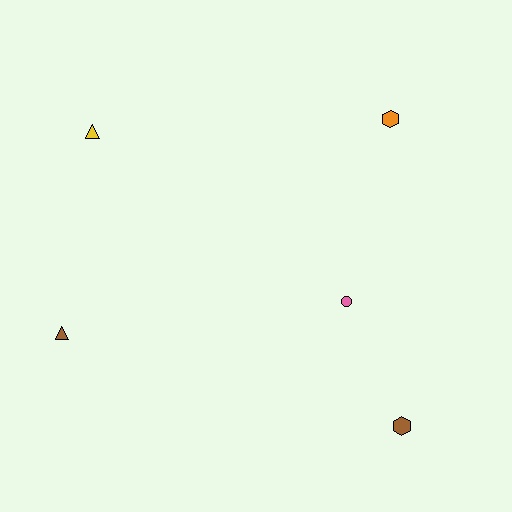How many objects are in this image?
There are 5 objects.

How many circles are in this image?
There is 1 circle.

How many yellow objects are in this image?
There is 1 yellow object.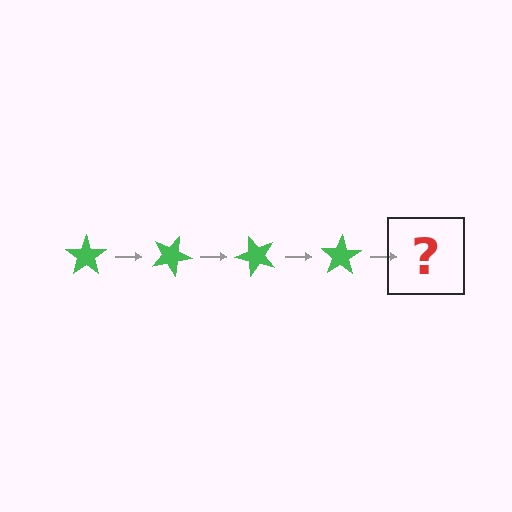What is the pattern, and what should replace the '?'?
The pattern is that the star rotates 25 degrees each step. The '?' should be a green star rotated 100 degrees.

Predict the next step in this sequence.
The next step is a green star rotated 100 degrees.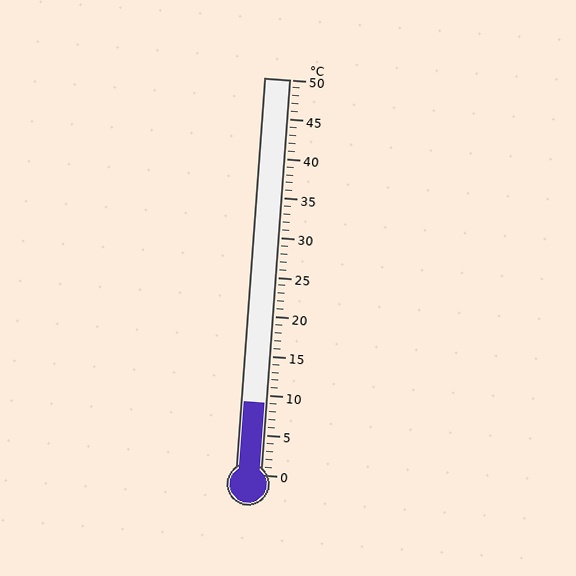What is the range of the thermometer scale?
The thermometer scale ranges from 0°C to 50°C.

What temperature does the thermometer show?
The thermometer shows approximately 9°C.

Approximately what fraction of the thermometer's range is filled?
The thermometer is filled to approximately 20% of its range.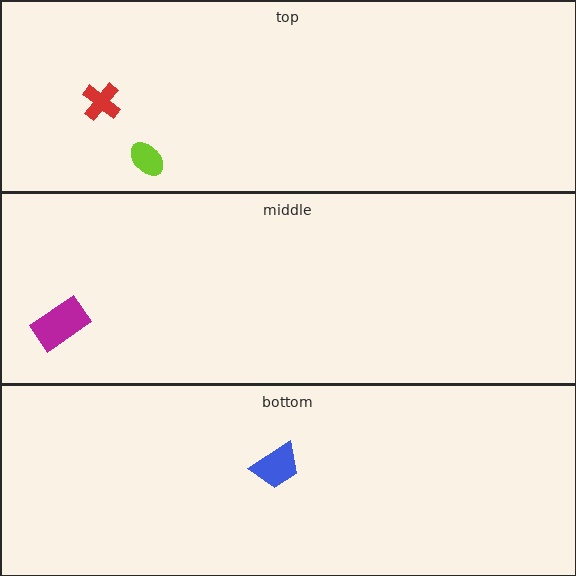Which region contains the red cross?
The top region.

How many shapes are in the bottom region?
1.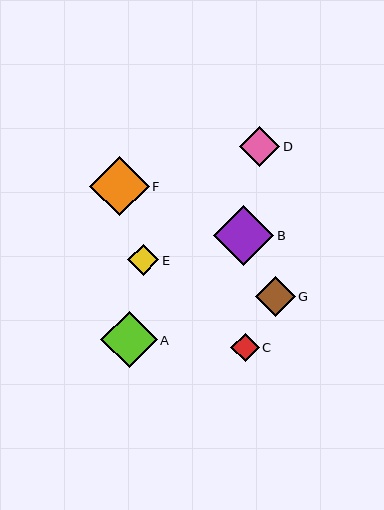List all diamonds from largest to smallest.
From largest to smallest: B, F, A, D, G, E, C.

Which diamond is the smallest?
Diamond C is the smallest with a size of approximately 28 pixels.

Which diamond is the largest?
Diamond B is the largest with a size of approximately 60 pixels.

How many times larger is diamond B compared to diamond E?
Diamond B is approximately 1.9 times the size of diamond E.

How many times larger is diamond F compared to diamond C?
Diamond F is approximately 2.1 times the size of diamond C.